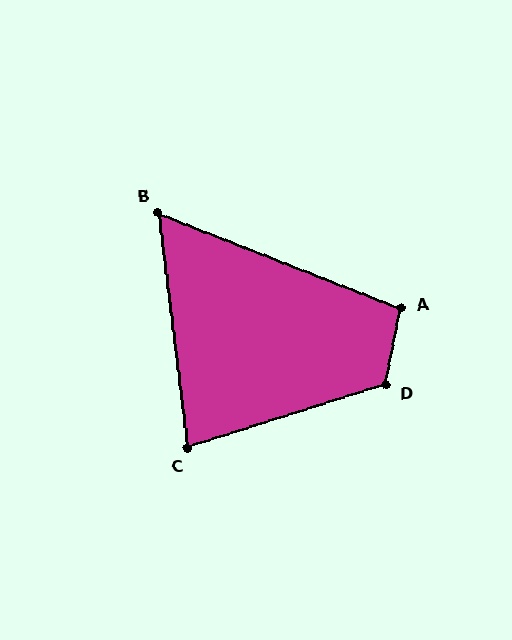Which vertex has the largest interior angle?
D, at approximately 118 degrees.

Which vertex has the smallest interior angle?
B, at approximately 62 degrees.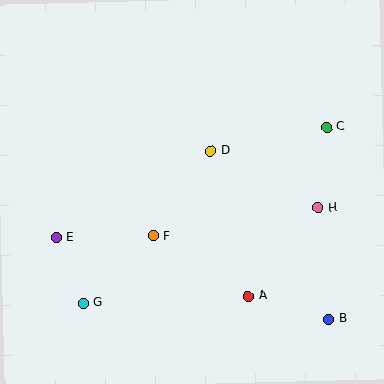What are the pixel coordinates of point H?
Point H is at (318, 208).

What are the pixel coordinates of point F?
Point F is at (153, 235).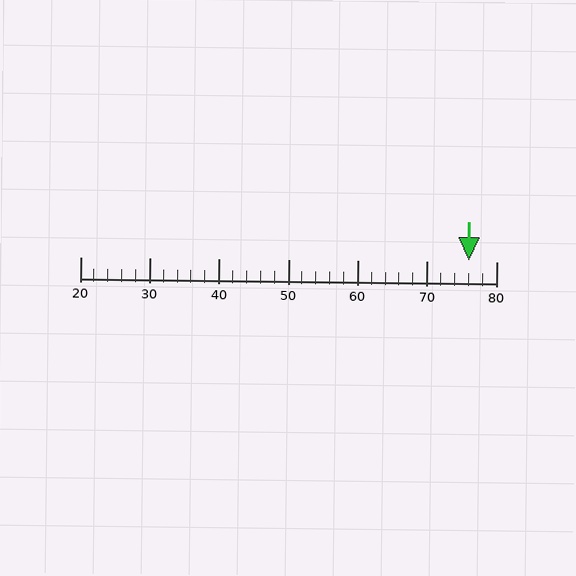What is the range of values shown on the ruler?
The ruler shows values from 20 to 80.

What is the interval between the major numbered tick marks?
The major tick marks are spaced 10 units apart.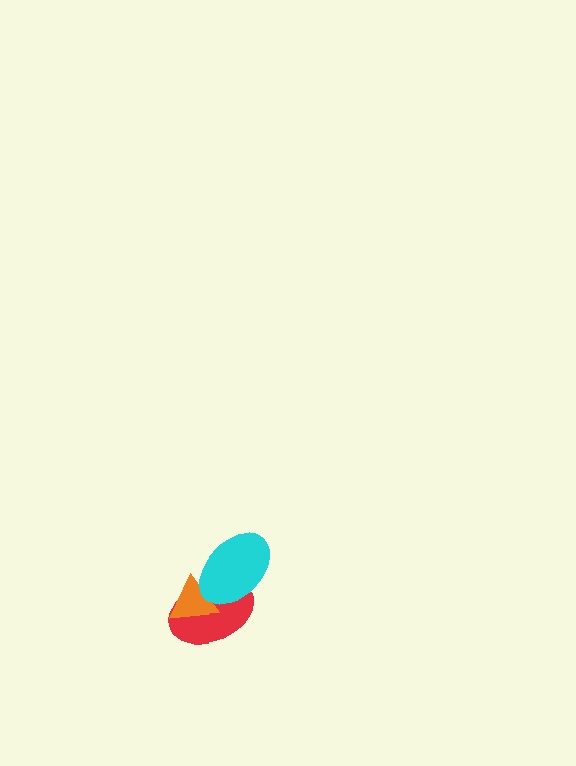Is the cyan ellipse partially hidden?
No, no other shape covers it.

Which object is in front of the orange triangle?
The cyan ellipse is in front of the orange triangle.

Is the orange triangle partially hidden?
Yes, it is partially covered by another shape.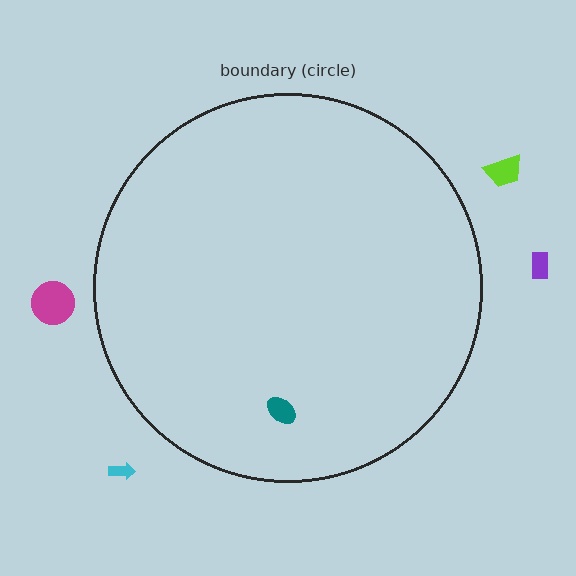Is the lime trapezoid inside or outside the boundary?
Outside.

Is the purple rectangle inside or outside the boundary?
Outside.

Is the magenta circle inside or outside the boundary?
Outside.